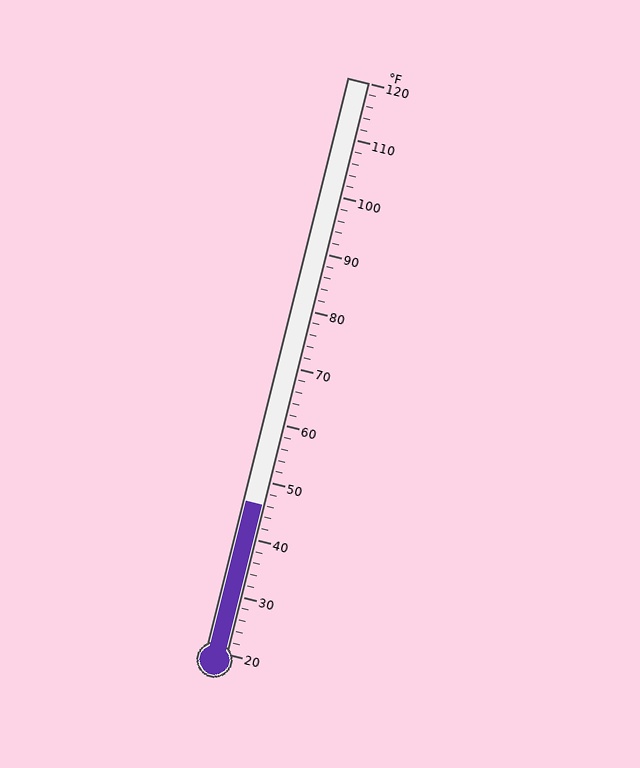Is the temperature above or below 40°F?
The temperature is above 40°F.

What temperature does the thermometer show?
The thermometer shows approximately 46°F.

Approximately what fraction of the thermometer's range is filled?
The thermometer is filled to approximately 25% of its range.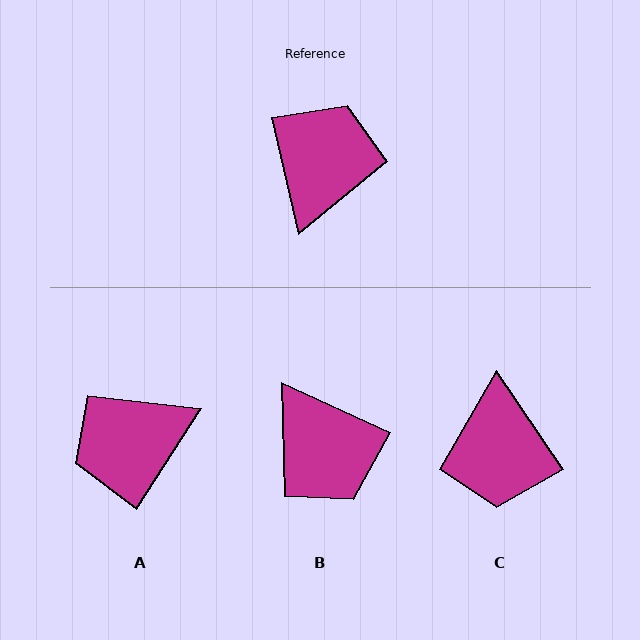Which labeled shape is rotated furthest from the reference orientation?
C, about 159 degrees away.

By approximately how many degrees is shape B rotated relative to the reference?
Approximately 128 degrees clockwise.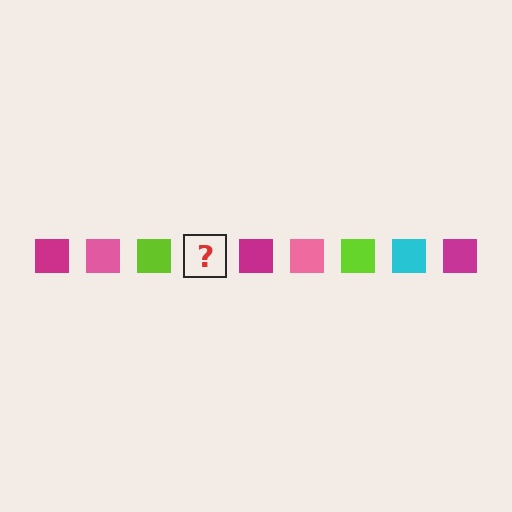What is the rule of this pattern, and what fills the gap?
The rule is that the pattern cycles through magenta, pink, lime, cyan squares. The gap should be filled with a cyan square.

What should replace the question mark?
The question mark should be replaced with a cyan square.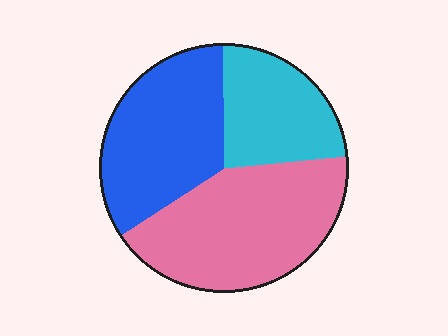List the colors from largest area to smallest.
From largest to smallest: pink, blue, cyan.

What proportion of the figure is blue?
Blue takes up about one third (1/3) of the figure.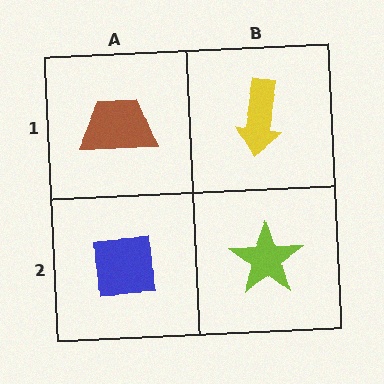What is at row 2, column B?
A lime star.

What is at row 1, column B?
A yellow arrow.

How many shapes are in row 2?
2 shapes.